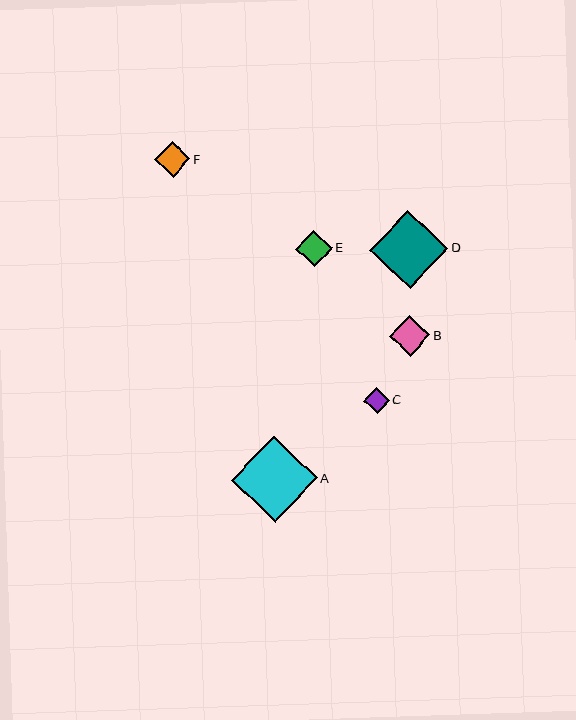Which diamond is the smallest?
Diamond C is the smallest with a size of approximately 26 pixels.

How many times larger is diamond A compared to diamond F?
Diamond A is approximately 2.4 times the size of diamond F.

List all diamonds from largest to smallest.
From largest to smallest: A, D, B, E, F, C.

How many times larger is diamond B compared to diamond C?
Diamond B is approximately 1.5 times the size of diamond C.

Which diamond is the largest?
Diamond A is the largest with a size of approximately 86 pixels.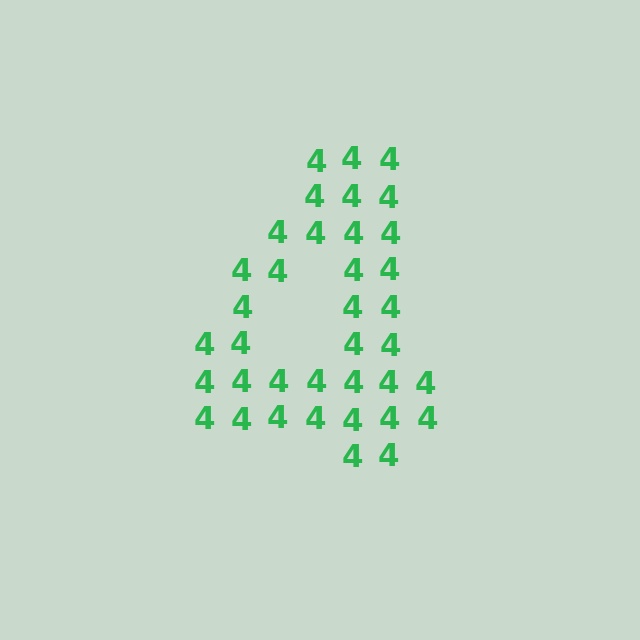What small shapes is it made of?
It is made of small digit 4's.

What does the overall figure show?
The overall figure shows the digit 4.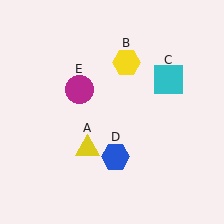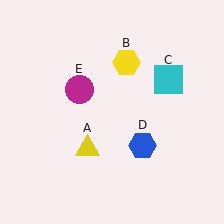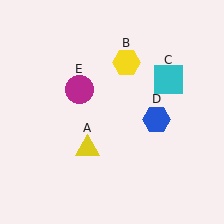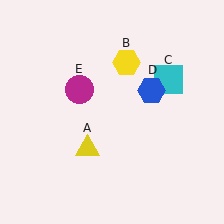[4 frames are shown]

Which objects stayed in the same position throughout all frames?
Yellow triangle (object A) and yellow hexagon (object B) and cyan square (object C) and magenta circle (object E) remained stationary.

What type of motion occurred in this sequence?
The blue hexagon (object D) rotated counterclockwise around the center of the scene.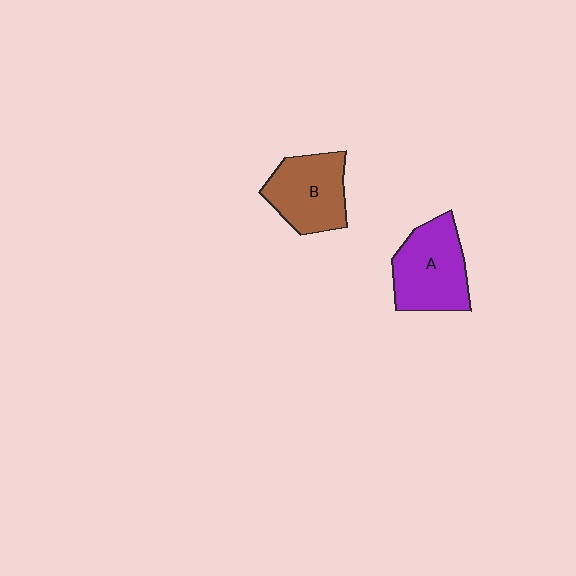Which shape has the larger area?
Shape A (purple).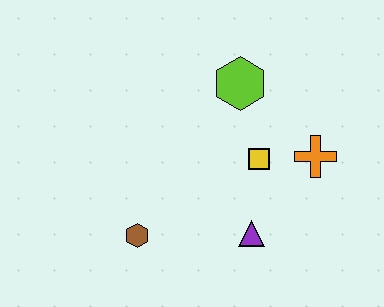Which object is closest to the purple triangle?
The yellow square is closest to the purple triangle.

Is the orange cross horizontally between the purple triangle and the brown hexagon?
No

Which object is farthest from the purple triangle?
The lime hexagon is farthest from the purple triangle.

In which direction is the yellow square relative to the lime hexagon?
The yellow square is below the lime hexagon.